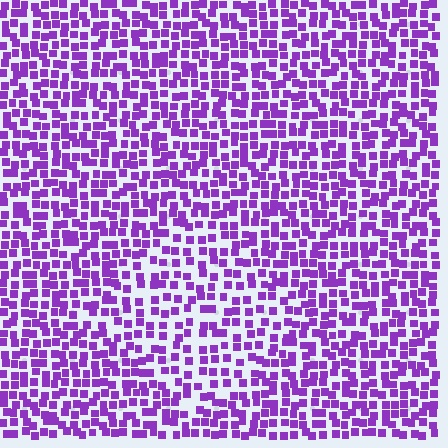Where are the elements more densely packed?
The elements are more densely packed outside the diamond boundary.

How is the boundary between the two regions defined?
The boundary is defined by a change in element density (approximately 1.5x ratio). All elements are the same color, size, and shape.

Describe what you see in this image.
The image contains small purple elements arranged at two different densities. A diamond-shaped region is visible where the elements are less densely packed than the surrounding area.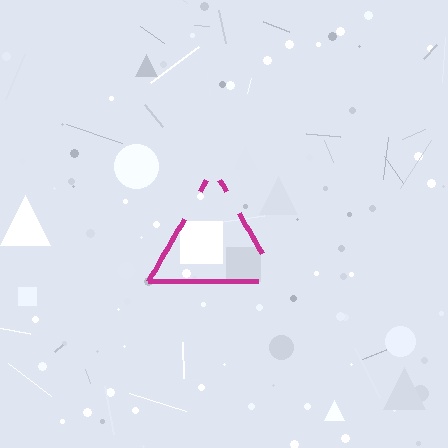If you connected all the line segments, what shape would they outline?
They would outline a triangle.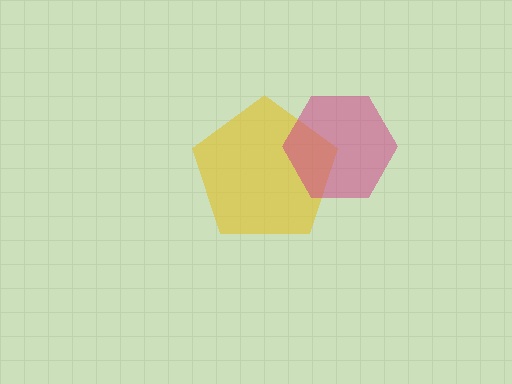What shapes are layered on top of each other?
The layered shapes are: a yellow pentagon, a magenta hexagon.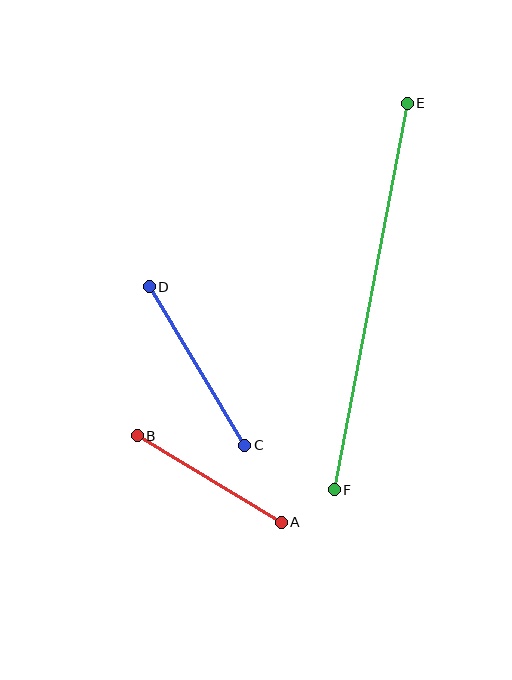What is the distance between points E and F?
The distance is approximately 394 pixels.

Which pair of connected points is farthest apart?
Points E and F are farthest apart.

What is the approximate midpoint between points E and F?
The midpoint is at approximately (371, 297) pixels.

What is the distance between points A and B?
The distance is approximately 168 pixels.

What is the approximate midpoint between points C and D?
The midpoint is at approximately (197, 366) pixels.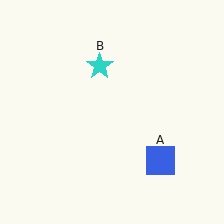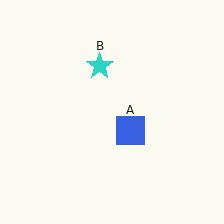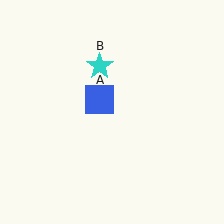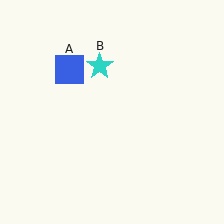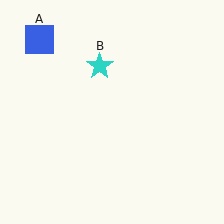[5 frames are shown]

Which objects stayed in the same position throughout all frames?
Cyan star (object B) remained stationary.